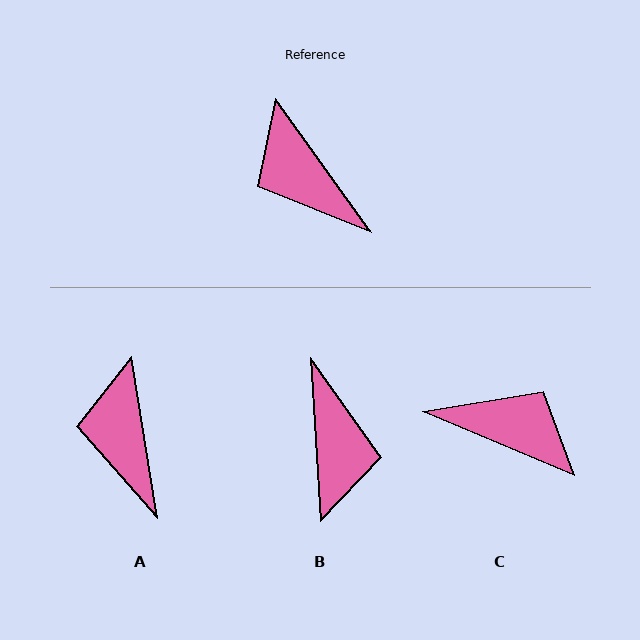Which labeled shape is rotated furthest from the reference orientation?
C, about 149 degrees away.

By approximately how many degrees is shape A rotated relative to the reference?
Approximately 27 degrees clockwise.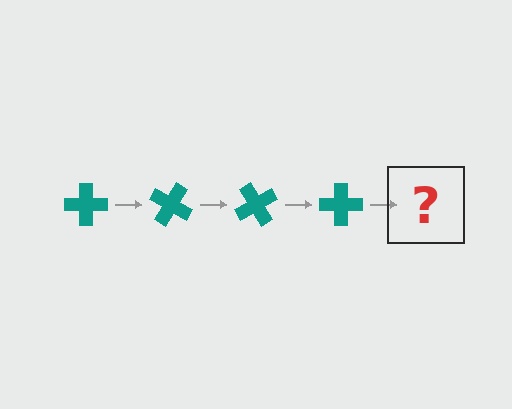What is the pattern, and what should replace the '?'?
The pattern is that the cross rotates 30 degrees each step. The '?' should be a teal cross rotated 120 degrees.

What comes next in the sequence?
The next element should be a teal cross rotated 120 degrees.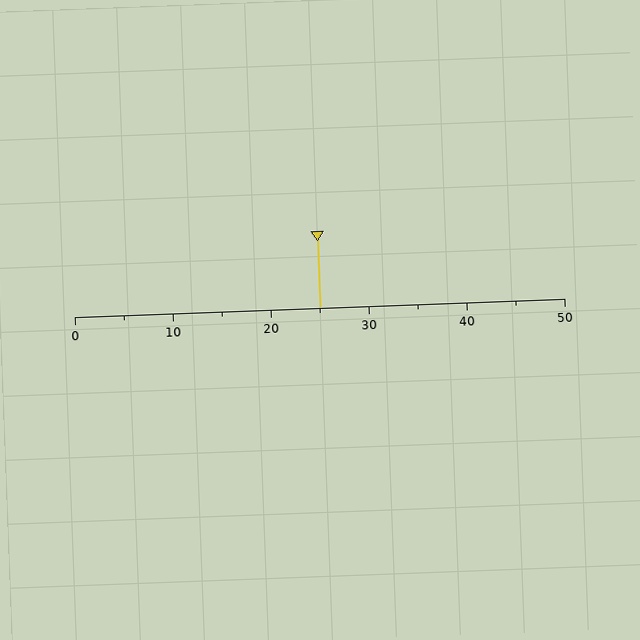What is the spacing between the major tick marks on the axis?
The major ticks are spaced 10 apart.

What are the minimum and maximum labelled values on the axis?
The axis runs from 0 to 50.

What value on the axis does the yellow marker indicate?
The marker indicates approximately 25.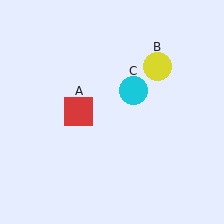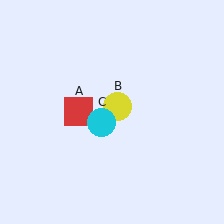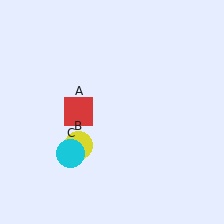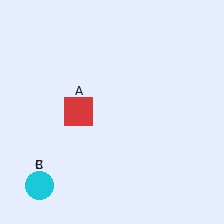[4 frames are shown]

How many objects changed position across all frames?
2 objects changed position: yellow circle (object B), cyan circle (object C).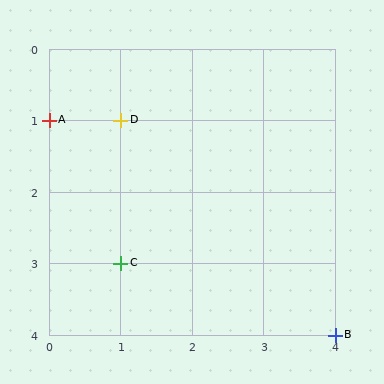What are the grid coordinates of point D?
Point D is at grid coordinates (1, 1).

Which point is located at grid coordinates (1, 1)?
Point D is at (1, 1).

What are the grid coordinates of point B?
Point B is at grid coordinates (4, 4).